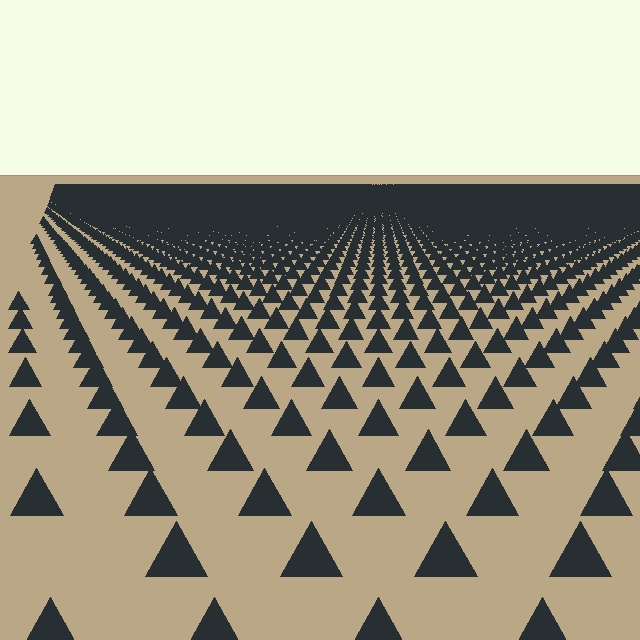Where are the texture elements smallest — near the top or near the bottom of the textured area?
Near the top.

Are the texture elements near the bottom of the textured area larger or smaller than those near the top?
Larger. Near the bottom, elements are closer to the viewer and appear at a bigger on-screen size.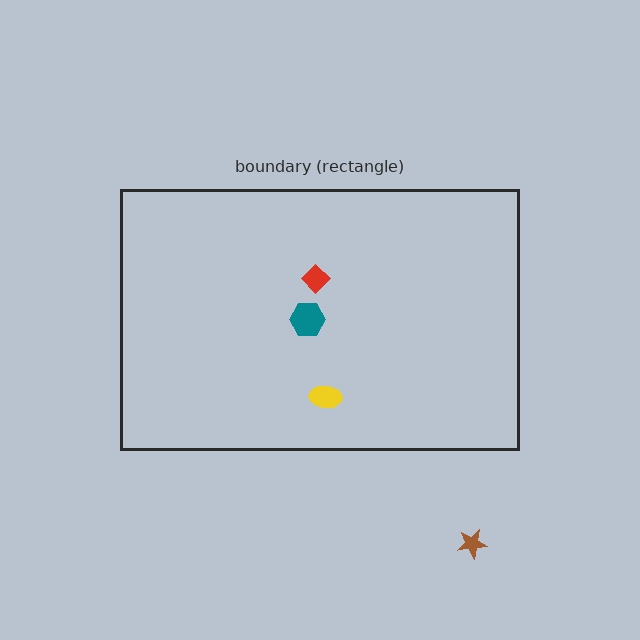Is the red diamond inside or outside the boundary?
Inside.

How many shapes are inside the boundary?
3 inside, 1 outside.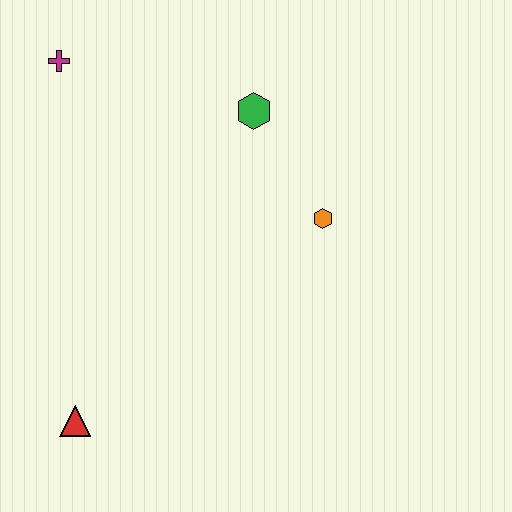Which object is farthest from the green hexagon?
The red triangle is farthest from the green hexagon.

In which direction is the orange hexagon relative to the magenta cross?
The orange hexagon is to the right of the magenta cross.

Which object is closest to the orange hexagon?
The green hexagon is closest to the orange hexagon.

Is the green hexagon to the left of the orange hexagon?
Yes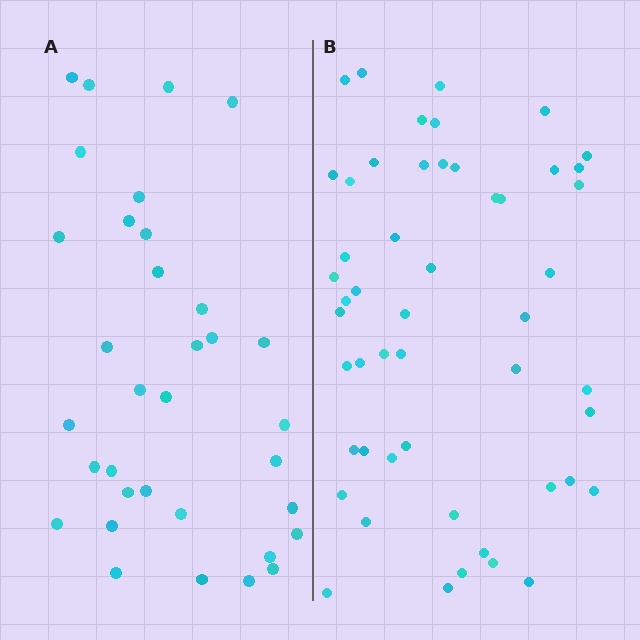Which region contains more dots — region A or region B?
Region B (the right region) has more dots.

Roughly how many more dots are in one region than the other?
Region B has approximately 15 more dots than region A.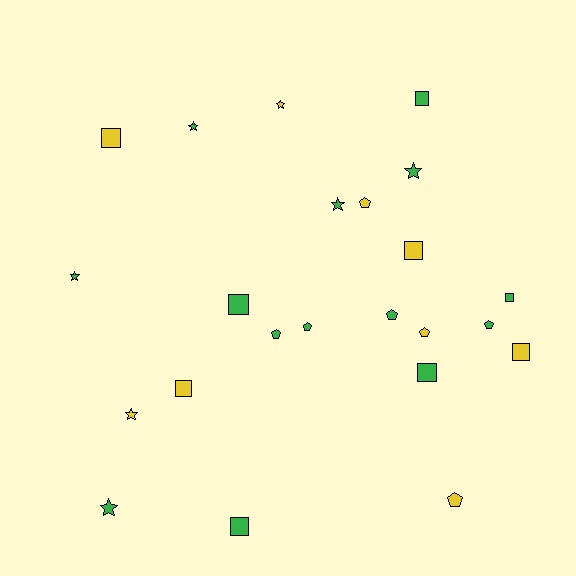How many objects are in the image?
There are 23 objects.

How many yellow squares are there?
There are 4 yellow squares.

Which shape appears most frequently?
Square, with 9 objects.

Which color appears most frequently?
Green, with 14 objects.